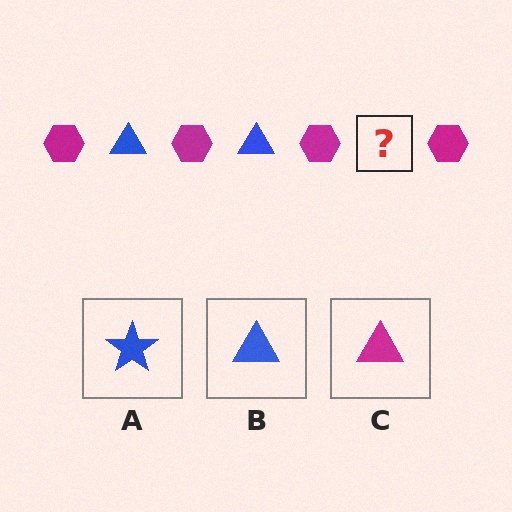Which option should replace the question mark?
Option B.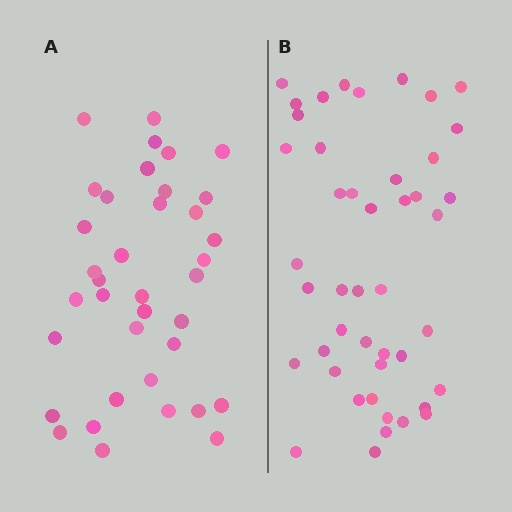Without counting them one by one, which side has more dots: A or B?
Region B (the right region) has more dots.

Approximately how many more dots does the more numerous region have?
Region B has roughly 8 or so more dots than region A.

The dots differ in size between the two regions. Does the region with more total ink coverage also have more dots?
No. Region A has more total ink coverage because its dots are larger, but region B actually contains more individual dots. Total area can be misleading — the number of items is what matters here.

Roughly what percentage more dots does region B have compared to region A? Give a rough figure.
About 20% more.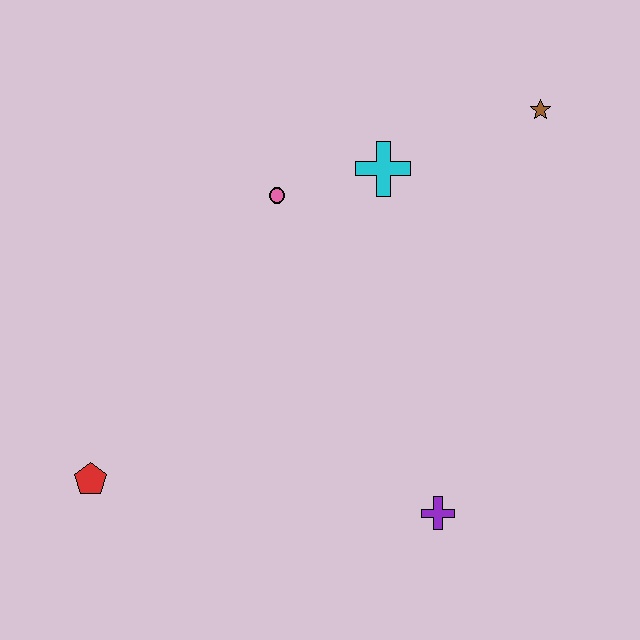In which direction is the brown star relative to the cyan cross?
The brown star is to the right of the cyan cross.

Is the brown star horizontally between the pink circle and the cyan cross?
No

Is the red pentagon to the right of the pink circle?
No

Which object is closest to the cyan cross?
The pink circle is closest to the cyan cross.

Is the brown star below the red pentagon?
No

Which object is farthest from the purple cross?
The brown star is farthest from the purple cross.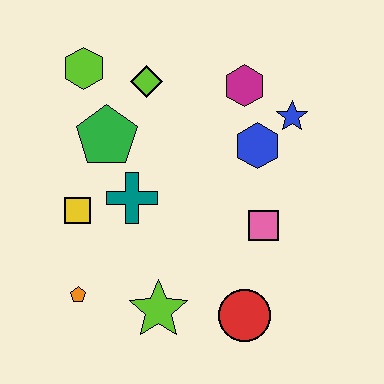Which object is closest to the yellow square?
The teal cross is closest to the yellow square.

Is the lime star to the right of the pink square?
No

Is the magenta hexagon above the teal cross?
Yes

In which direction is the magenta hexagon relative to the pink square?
The magenta hexagon is above the pink square.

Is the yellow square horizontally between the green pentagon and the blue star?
No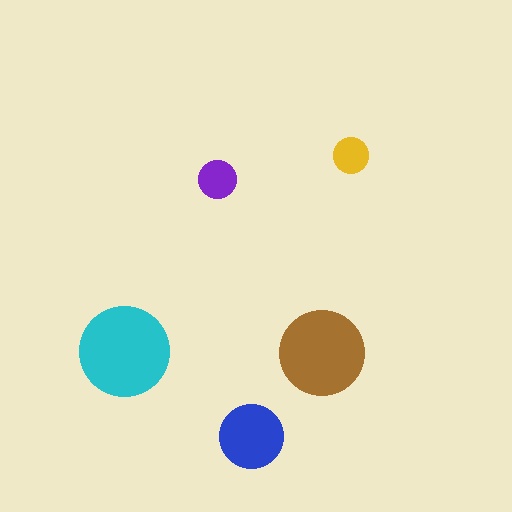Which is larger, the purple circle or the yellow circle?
The purple one.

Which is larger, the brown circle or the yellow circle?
The brown one.